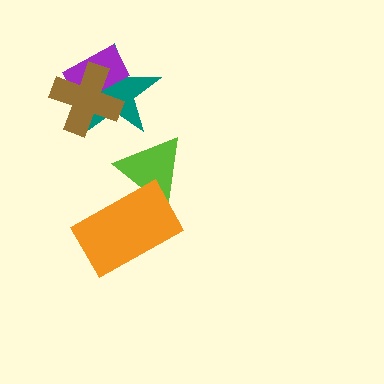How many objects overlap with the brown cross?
2 objects overlap with the brown cross.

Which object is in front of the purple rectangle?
The brown cross is in front of the purple rectangle.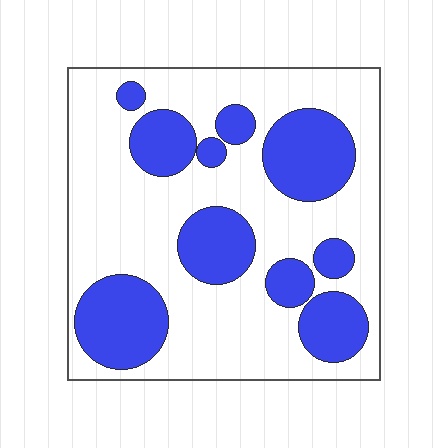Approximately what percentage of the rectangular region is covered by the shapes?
Approximately 35%.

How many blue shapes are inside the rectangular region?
10.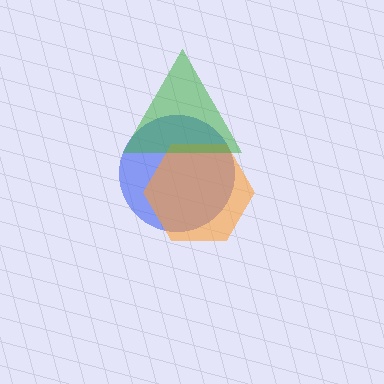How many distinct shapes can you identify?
There are 3 distinct shapes: a blue circle, an orange hexagon, a green triangle.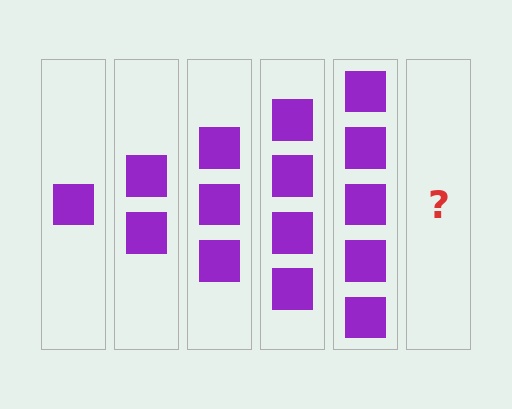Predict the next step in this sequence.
The next step is 6 squares.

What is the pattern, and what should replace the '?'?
The pattern is that each step adds one more square. The '?' should be 6 squares.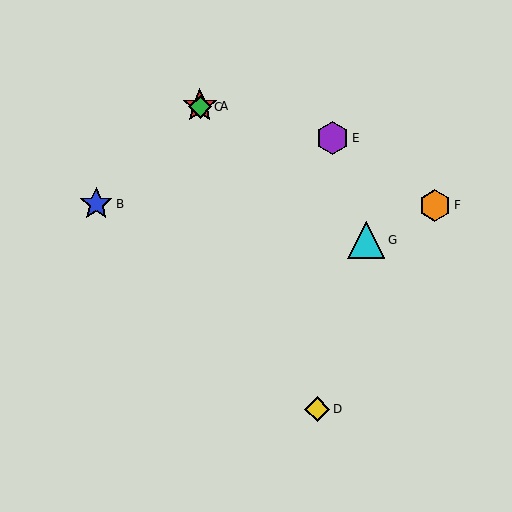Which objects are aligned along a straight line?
Objects A, C, D are aligned along a straight line.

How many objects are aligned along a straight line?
3 objects (A, C, D) are aligned along a straight line.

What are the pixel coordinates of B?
Object B is at (96, 204).